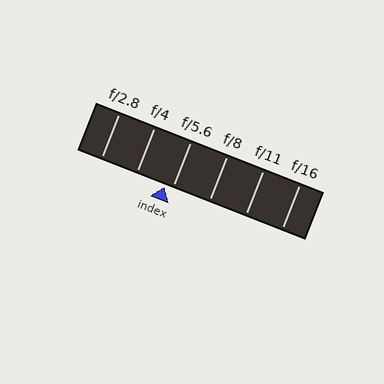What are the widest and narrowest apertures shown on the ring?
The widest aperture shown is f/2.8 and the narrowest is f/16.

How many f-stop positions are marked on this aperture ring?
There are 6 f-stop positions marked.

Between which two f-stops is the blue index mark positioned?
The index mark is between f/4 and f/5.6.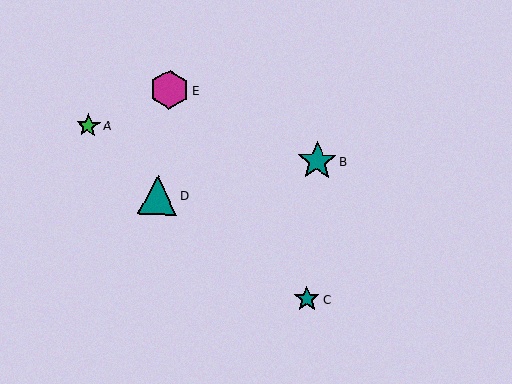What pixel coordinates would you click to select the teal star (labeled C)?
Click at (307, 299) to select the teal star C.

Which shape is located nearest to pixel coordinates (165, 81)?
The magenta hexagon (labeled E) at (169, 89) is nearest to that location.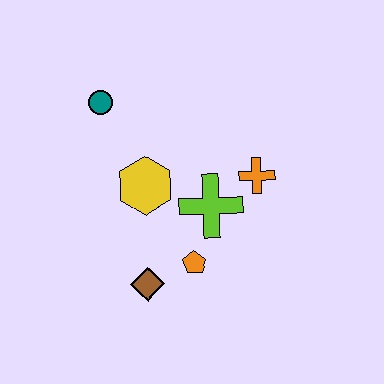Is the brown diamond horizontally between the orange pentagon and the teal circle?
Yes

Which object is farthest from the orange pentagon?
The teal circle is farthest from the orange pentagon.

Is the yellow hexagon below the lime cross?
No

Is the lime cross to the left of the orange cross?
Yes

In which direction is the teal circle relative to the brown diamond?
The teal circle is above the brown diamond.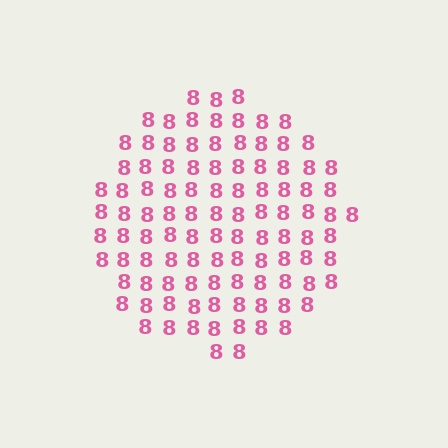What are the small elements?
The small elements are digit 8's.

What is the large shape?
The large shape is a circle.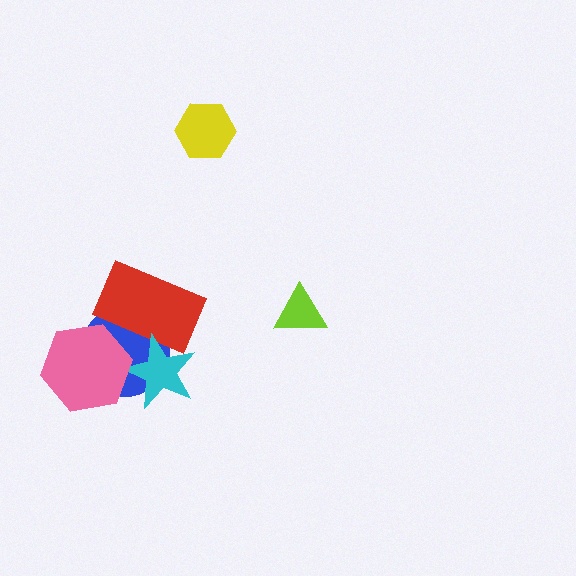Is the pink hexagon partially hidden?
No, no other shape covers it.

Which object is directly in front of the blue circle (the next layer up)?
The red rectangle is directly in front of the blue circle.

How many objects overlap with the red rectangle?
2 objects overlap with the red rectangle.